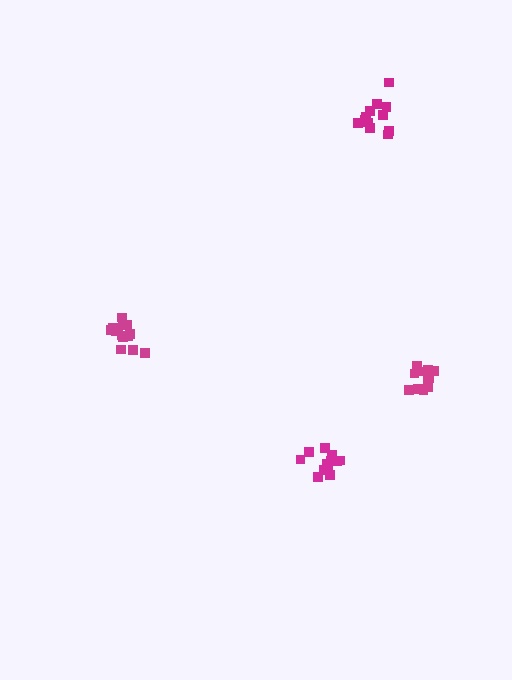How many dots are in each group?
Group 1: 12 dots, Group 2: 14 dots, Group 3: 11 dots, Group 4: 12 dots (49 total).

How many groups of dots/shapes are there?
There are 4 groups.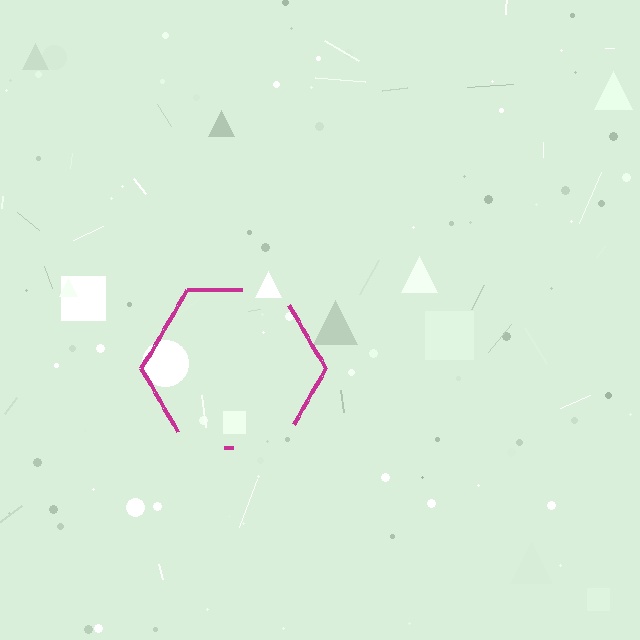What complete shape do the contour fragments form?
The contour fragments form a hexagon.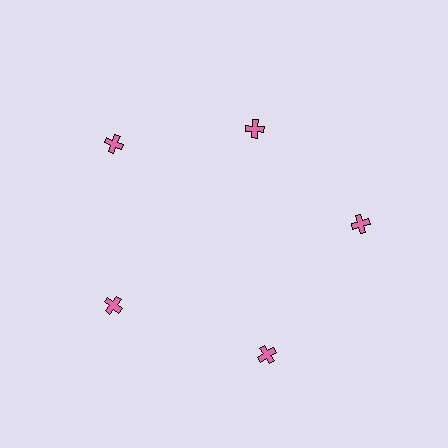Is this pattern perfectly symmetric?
No. The 5 pink crosses are arranged in a ring, but one element near the 1 o'clock position is pulled inward toward the center, breaking the 5-fold rotational symmetry.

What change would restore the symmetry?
The symmetry would be restored by moving it outward, back onto the ring so that all 5 crosses sit at equal angles and equal distance from the center.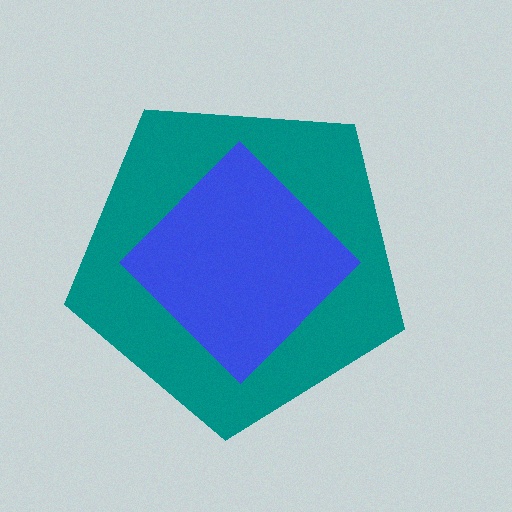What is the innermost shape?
The blue diamond.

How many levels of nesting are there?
2.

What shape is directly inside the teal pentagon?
The blue diamond.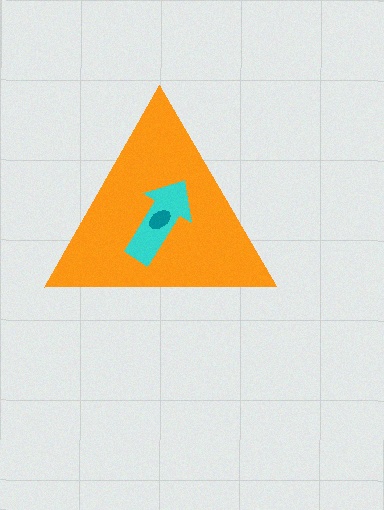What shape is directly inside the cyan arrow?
The teal ellipse.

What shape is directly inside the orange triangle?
The cyan arrow.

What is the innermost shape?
The teal ellipse.